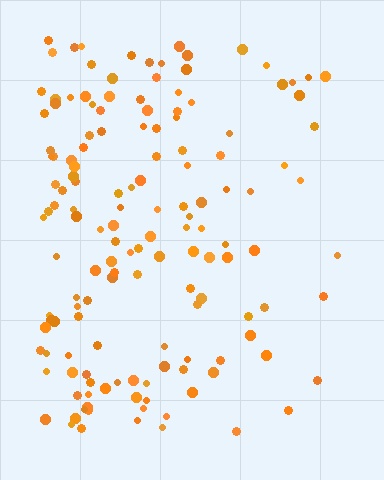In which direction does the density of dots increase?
From right to left, with the left side densest.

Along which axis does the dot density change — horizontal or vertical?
Horizontal.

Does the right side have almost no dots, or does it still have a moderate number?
Still a moderate number, just noticeably fewer than the left.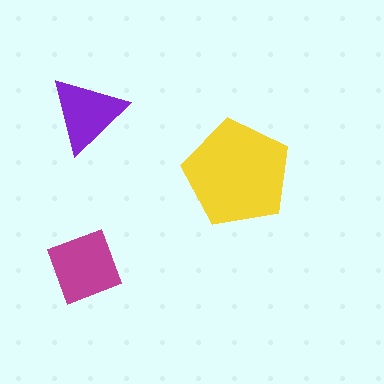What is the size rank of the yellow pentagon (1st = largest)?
1st.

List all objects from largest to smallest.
The yellow pentagon, the magenta square, the purple triangle.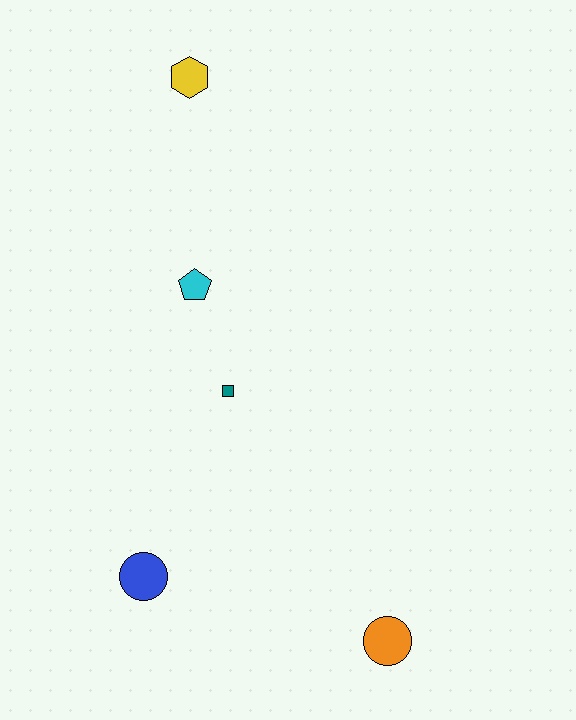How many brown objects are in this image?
There are no brown objects.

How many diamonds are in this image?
There are no diamonds.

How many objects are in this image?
There are 5 objects.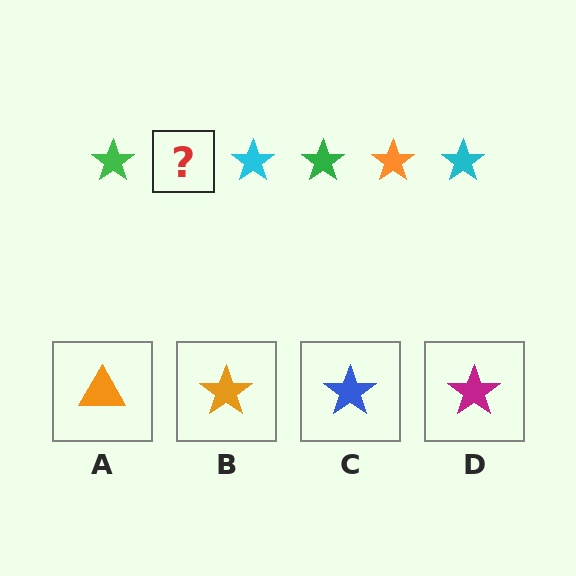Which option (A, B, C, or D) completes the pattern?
B.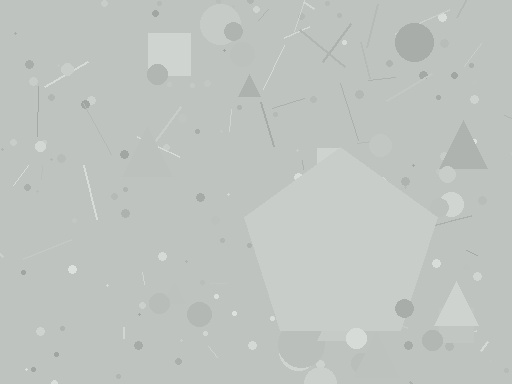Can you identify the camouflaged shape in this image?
The camouflaged shape is a pentagon.